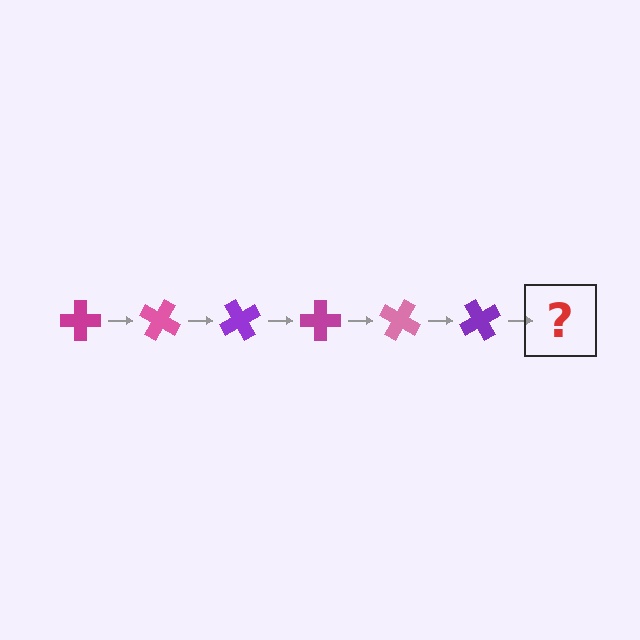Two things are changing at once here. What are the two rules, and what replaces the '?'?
The two rules are that it rotates 30 degrees each step and the color cycles through magenta, pink, and purple. The '?' should be a magenta cross, rotated 180 degrees from the start.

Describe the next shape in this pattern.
It should be a magenta cross, rotated 180 degrees from the start.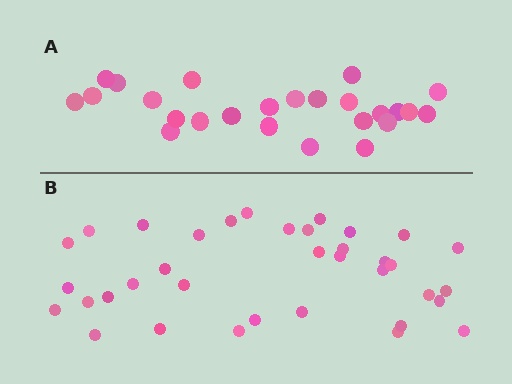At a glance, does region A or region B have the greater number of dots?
Region B (the bottom region) has more dots.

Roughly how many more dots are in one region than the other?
Region B has roughly 12 or so more dots than region A.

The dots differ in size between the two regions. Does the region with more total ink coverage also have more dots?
No. Region A has more total ink coverage because its dots are larger, but region B actually contains more individual dots. Total area can be misleading — the number of items is what matters here.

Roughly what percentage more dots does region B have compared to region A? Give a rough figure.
About 45% more.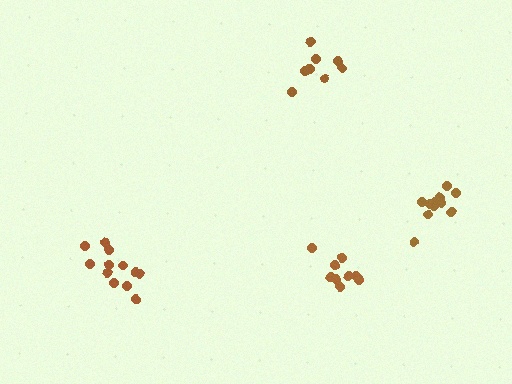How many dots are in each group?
Group 1: 8 dots, Group 2: 12 dots, Group 3: 11 dots, Group 4: 9 dots (40 total).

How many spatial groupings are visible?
There are 4 spatial groupings.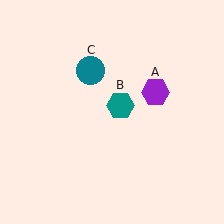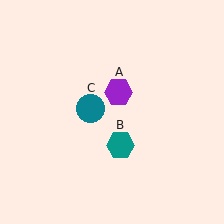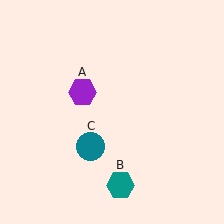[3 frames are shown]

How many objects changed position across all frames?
3 objects changed position: purple hexagon (object A), teal hexagon (object B), teal circle (object C).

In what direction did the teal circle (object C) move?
The teal circle (object C) moved down.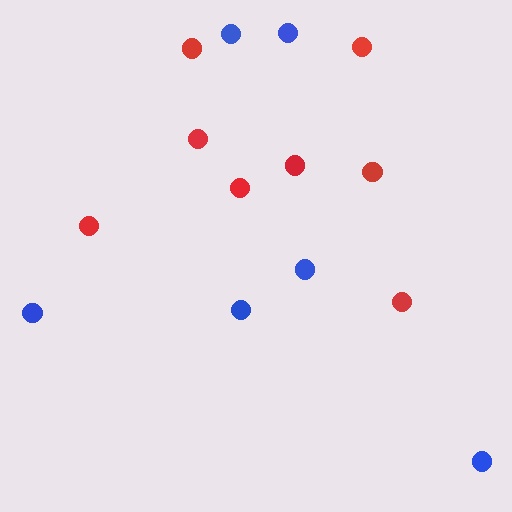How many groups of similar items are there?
There are 2 groups: one group of blue circles (6) and one group of red circles (8).